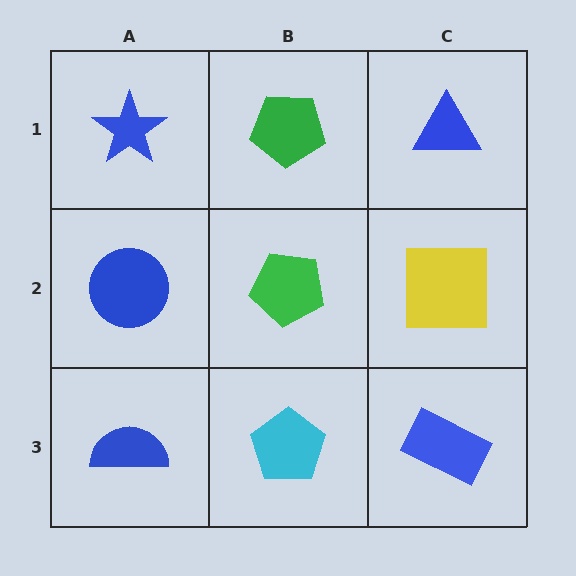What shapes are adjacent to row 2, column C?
A blue triangle (row 1, column C), a blue rectangle (row 3, column C), a green pentagon (row 2, column B).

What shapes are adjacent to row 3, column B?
A green pentagon (row 2, column B), a blue semicircle (row 3, column A), a blue rectangle (row 3, column C).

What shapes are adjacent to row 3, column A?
A blue circle (row 2, column A), a cyan pentagon (row 3, column B).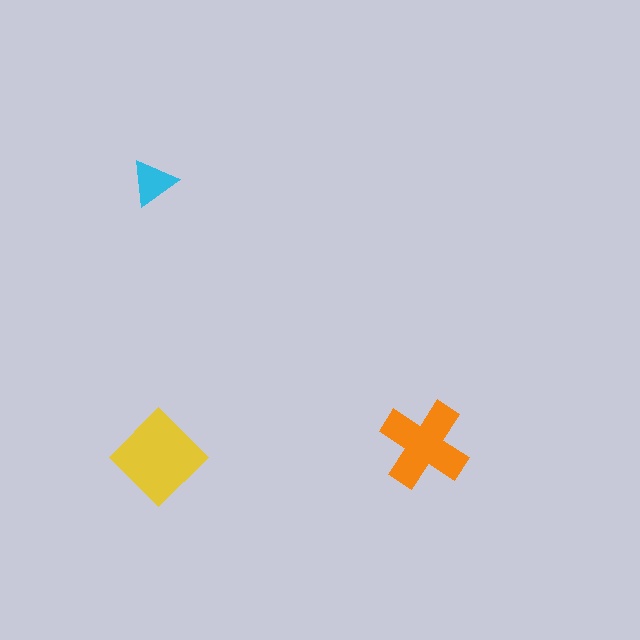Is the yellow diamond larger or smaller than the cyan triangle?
Larger.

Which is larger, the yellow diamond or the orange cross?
The yellow diamond.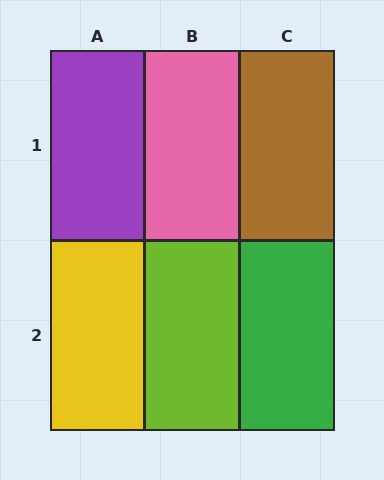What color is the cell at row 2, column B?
Lime.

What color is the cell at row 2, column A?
Yellow.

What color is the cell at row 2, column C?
Green.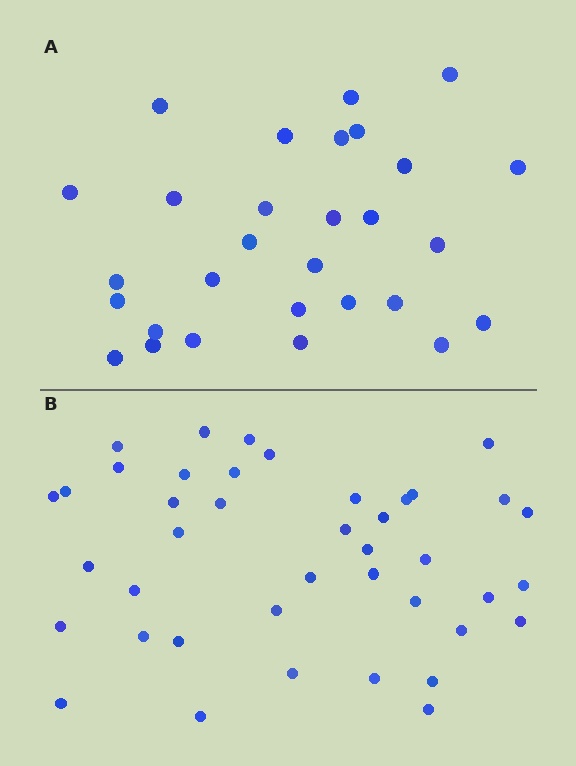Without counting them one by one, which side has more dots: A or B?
Region B (the bottom region) has more dots.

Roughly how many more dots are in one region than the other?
Region B has roughly 12 or so more dots than region A.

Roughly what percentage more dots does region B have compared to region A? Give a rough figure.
About 40% more.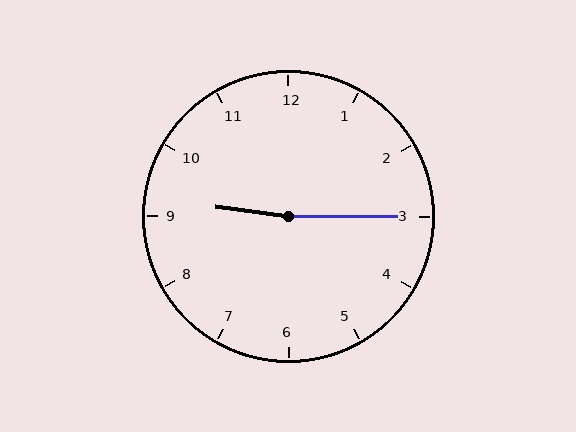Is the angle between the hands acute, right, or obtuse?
It is obtuse.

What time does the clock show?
9:15.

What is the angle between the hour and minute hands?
Approximately 172 degrees.